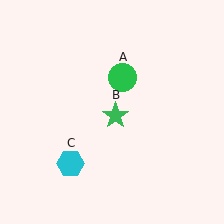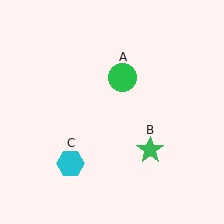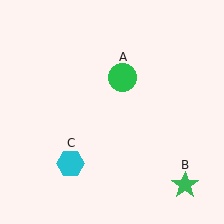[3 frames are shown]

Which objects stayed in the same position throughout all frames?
Green circle (object A) and cyan hexagon (object C) remained stationary.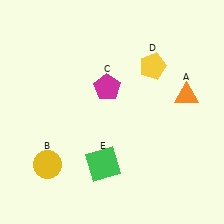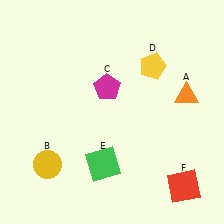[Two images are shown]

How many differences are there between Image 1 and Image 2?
There is 1 difference between the two images.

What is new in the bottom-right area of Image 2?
A red square (F) was added in the bottom-right area of Image 2.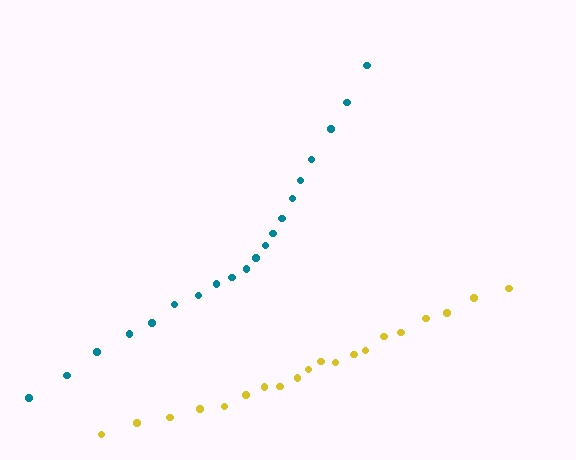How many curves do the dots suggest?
There are 2 distinct paths.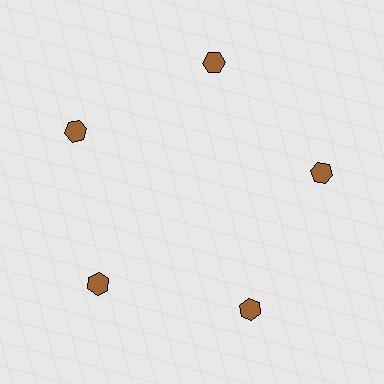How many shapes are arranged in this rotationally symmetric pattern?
There are 5 shapes, arranged in 5 groups of 1.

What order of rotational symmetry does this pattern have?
This pattern has 5-fold rotational symmetry.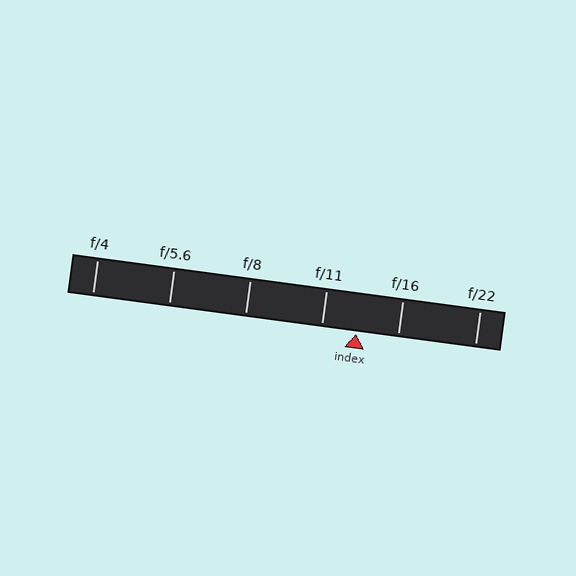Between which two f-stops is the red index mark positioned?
The index mark is between f/11 and f/16.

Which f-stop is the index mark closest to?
The index mark is closest to f/11.